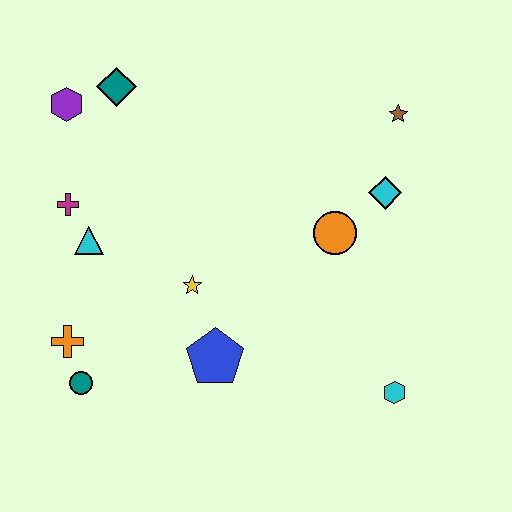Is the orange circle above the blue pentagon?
Yes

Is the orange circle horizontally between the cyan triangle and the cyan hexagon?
Yes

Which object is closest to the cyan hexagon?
The orange circle is closest to the cyan hexagon.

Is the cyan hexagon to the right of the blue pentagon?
Yes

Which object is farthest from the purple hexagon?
The cyan hexagon is farthest from the purple hexagon.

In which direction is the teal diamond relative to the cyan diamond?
The teal diamond is to the left of the cyan diamond.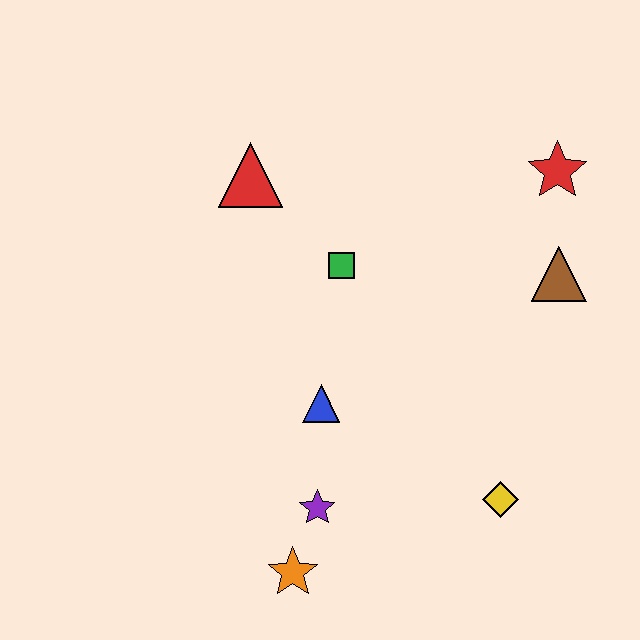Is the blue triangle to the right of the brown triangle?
No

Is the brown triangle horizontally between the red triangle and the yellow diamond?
No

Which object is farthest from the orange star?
The red star is farthest from the orange star.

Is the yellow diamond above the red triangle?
No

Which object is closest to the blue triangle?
The purple star is closest to the blue triangle.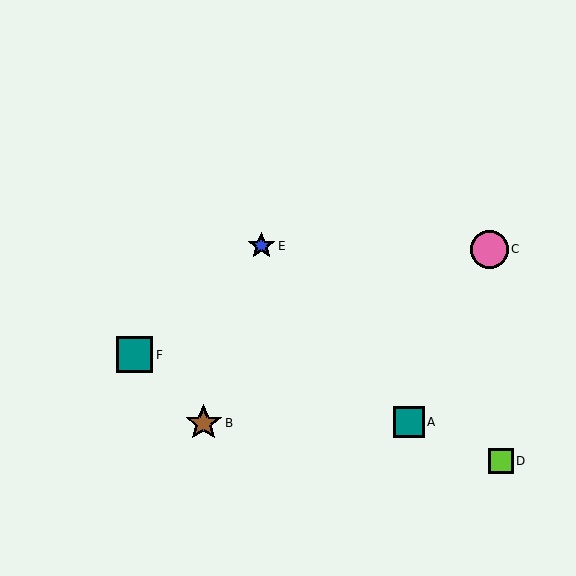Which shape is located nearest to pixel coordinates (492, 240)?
The pink circle (labeled C) at (489, 249) is nearest to that location.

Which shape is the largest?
The pink circle (labeled C) is the largest.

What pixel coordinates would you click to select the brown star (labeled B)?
Click at (204, 423) to select the brown star B.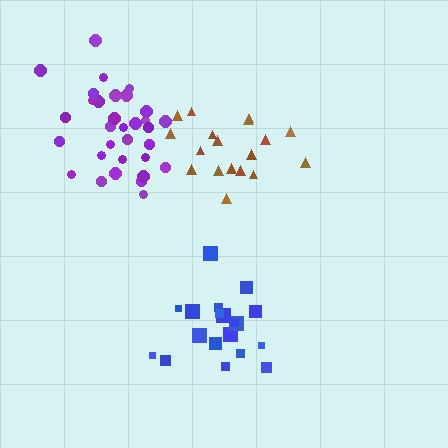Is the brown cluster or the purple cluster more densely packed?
Purple.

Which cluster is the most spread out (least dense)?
Brown.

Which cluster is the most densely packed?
Purple.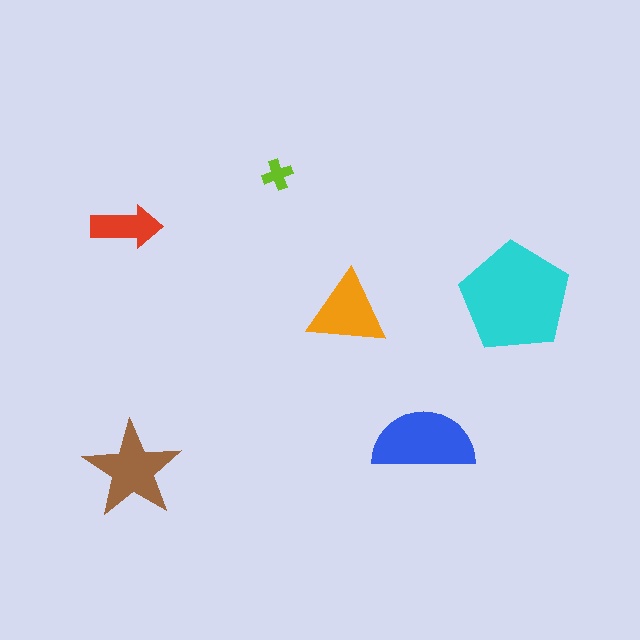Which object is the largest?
The cyan pentagon.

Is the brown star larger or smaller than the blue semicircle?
Smaller.